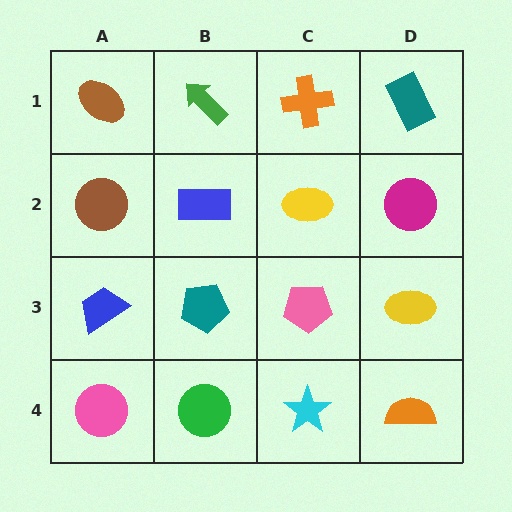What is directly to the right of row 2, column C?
A magenta circle.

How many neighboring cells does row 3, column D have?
3.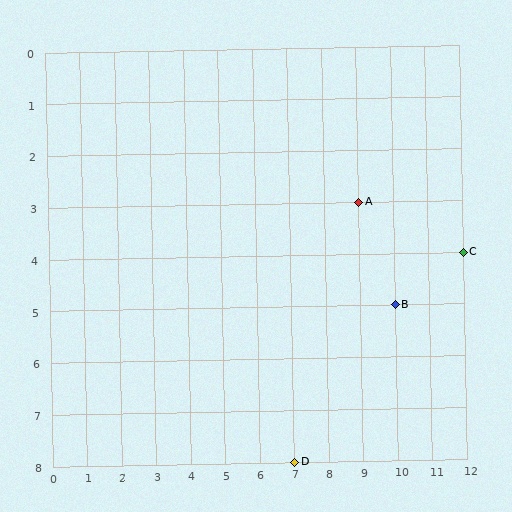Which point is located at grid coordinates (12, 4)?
Point C is at (12, 4).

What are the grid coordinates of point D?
Point D is at grid coordinates (7, 8).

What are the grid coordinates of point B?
Point B is at grid coordinates (10, 5).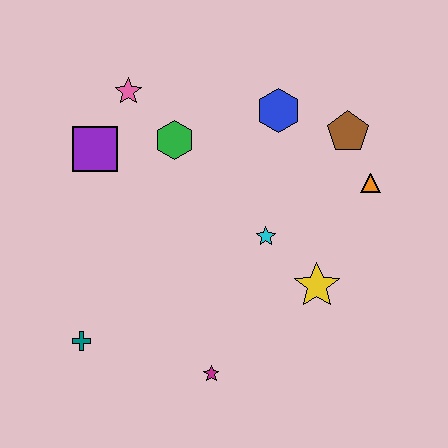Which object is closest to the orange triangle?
The brown pentagon is closest to the orange triangle.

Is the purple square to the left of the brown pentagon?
Yes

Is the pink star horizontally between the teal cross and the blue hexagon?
Yes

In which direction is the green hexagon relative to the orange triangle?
The green hexagon is to the left of the orange triangle.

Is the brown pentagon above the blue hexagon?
No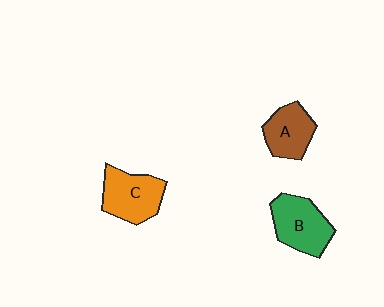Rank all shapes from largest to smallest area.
From largest to smallest: C (orange), B (green), A (brown).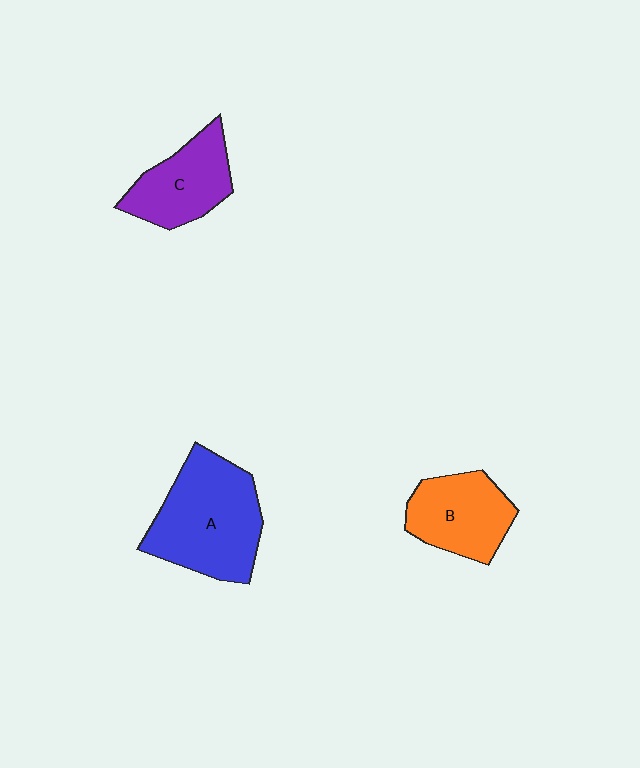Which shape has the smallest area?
Shape C (purple).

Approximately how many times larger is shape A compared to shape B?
Approximately 1.5 times.